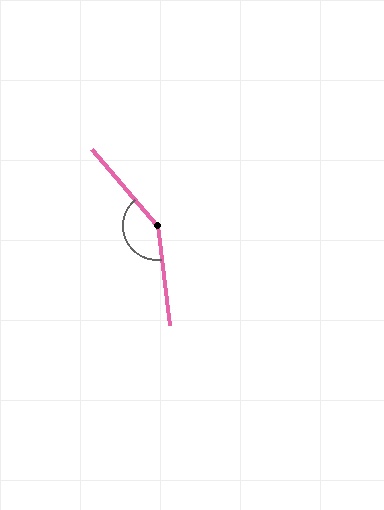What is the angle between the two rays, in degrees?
Approximately 146 degrees.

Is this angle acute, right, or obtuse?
It is obtuse.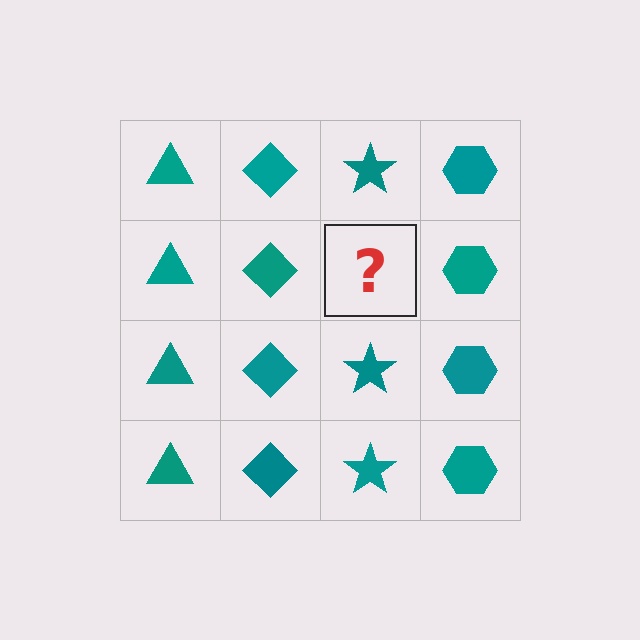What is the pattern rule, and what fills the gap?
The rule is that each column has a consistent shape. The gap should be filled with a teal star.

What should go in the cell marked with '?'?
The missing cell should contain a teal star.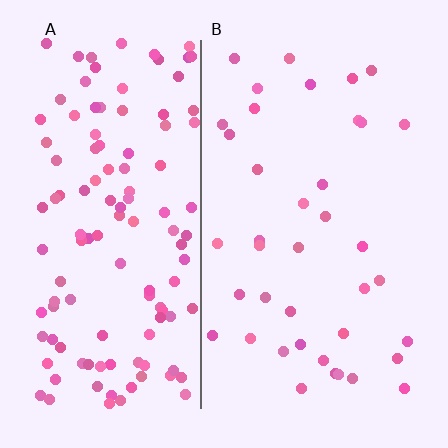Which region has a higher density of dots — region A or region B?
A (the left).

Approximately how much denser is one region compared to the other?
Approximately 3.1× — region A over region B.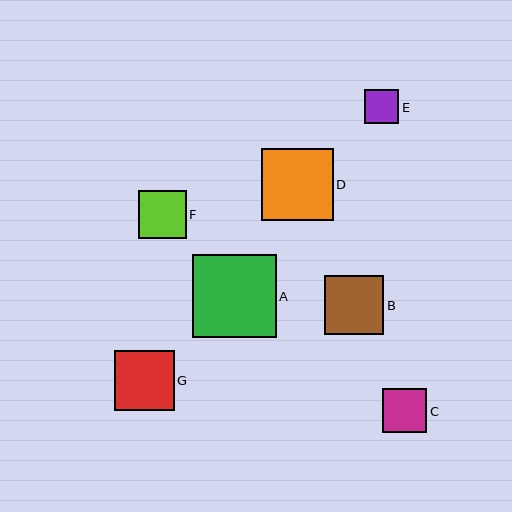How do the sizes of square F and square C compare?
Square F and square C are approximately the same size.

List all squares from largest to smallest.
From largest to smallest: A, D, G, B, F, C, E.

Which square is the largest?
Square A is the largest with a size of approximately 83 pixels.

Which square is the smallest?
Square E is the smallest with a size of approximately 34 pixels.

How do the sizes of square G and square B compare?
Square G and square B are approximately the same size.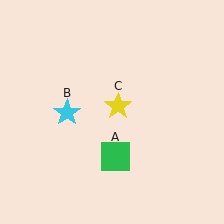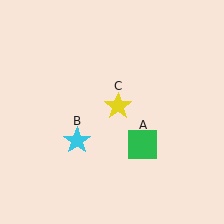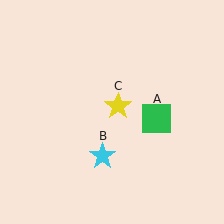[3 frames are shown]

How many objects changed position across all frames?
2 objects changed position: green square (object A), cyan star (object B).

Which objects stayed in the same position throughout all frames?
Yellow star (object C) remained stationary.